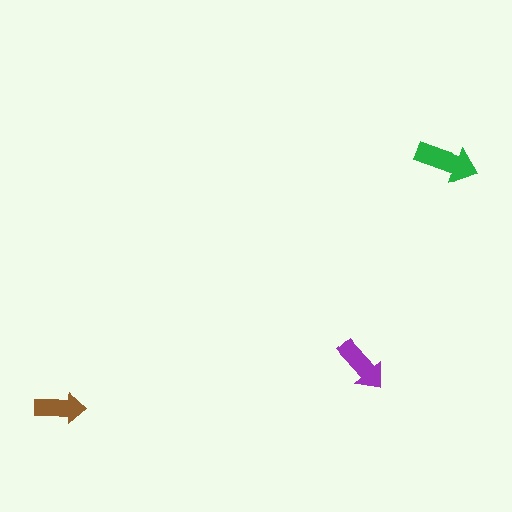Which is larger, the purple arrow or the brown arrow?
The purple one.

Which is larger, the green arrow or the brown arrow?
The green one.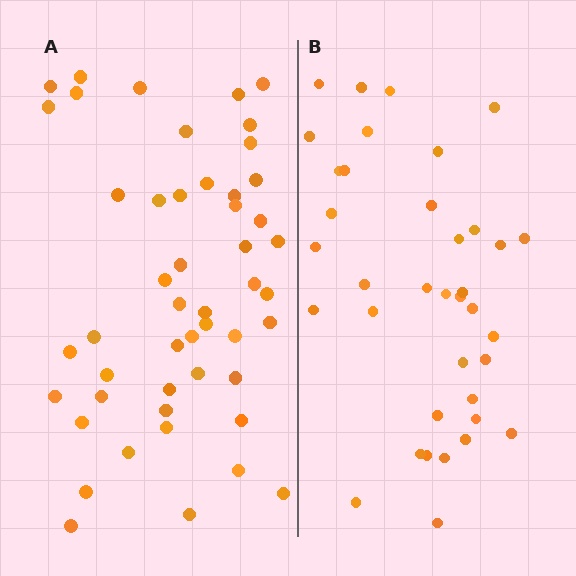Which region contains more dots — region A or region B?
Region A (the left region) has more dots.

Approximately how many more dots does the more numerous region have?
Region A has roughly 12 or so more dots than region B.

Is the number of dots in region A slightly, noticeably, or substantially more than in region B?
Region A has noticeably more, but not dramatically so. The ratio is roughly 1.3 to 1.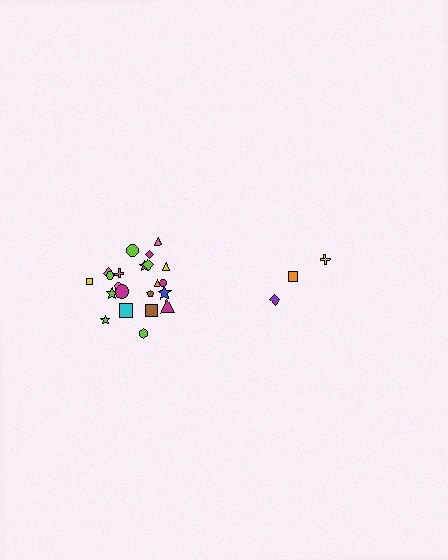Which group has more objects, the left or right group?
The left group.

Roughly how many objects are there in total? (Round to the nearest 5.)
Roughly 25 objects in total.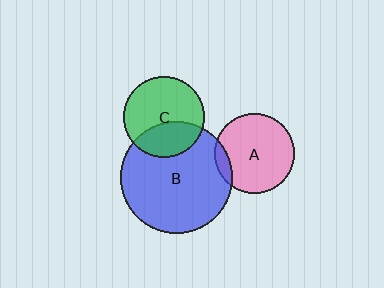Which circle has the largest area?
Circle B (blue).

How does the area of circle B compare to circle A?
Approximately 2.0 times.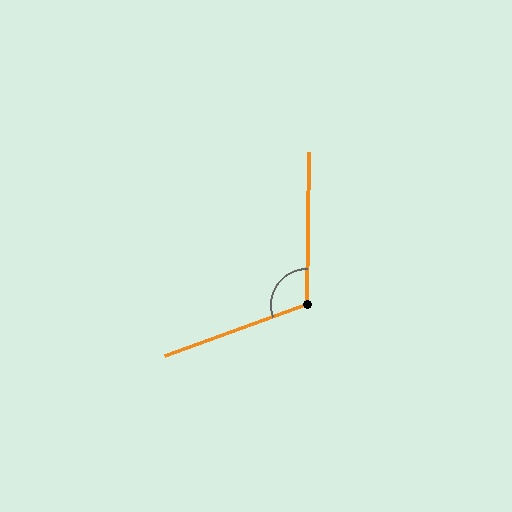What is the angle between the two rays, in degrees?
Approximately 111 degrees.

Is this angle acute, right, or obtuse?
It is obtuse.